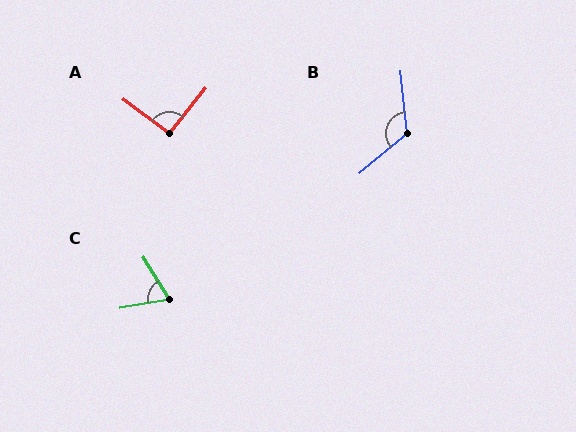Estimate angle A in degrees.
Approximately 92 degrees.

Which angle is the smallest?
C, at approximately 68 degrees.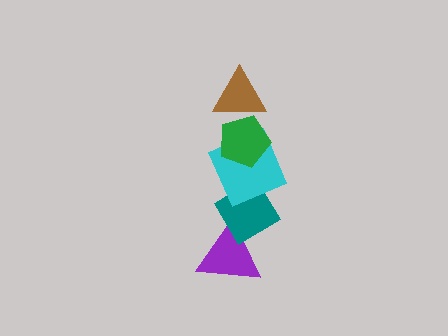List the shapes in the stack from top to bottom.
From top to bottom: the brown triangle, the green pentagon, the cyan square, the teal diamond, the purple triangle.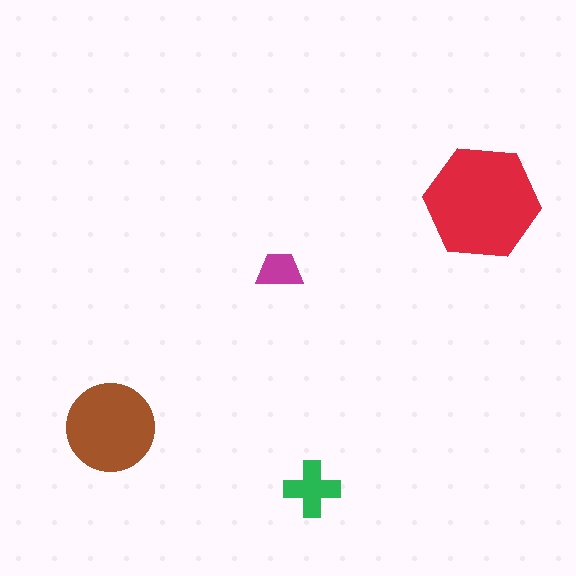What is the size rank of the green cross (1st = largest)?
3rd.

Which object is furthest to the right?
The red hexagon is rightmost.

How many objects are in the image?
There are 4 objects in the image.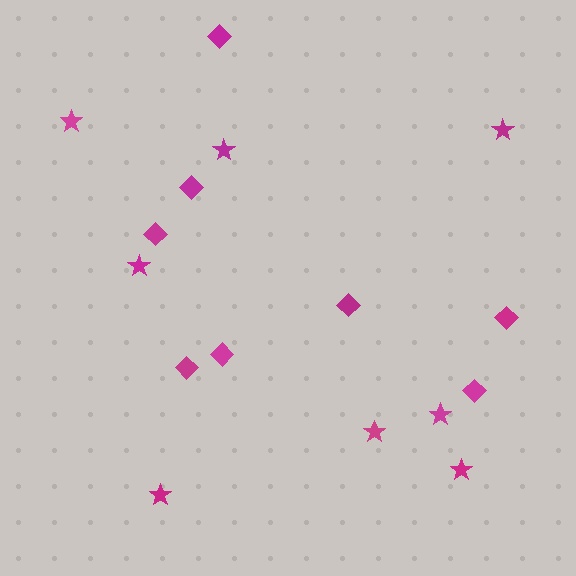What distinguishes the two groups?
There are 2 groups: one group of stars (8) and one group of diamonds (8).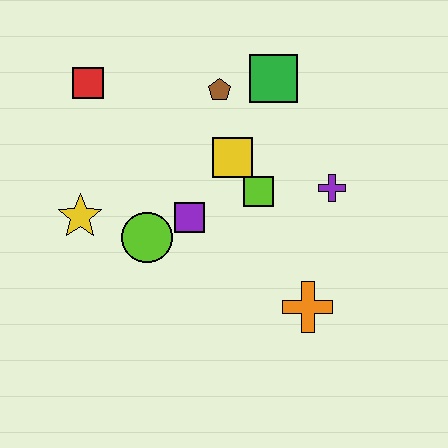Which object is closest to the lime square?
The yellow square is closest to the lime square.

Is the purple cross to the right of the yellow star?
Yes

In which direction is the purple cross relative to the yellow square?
The purple cross is to the right of the yellow square.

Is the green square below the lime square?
No